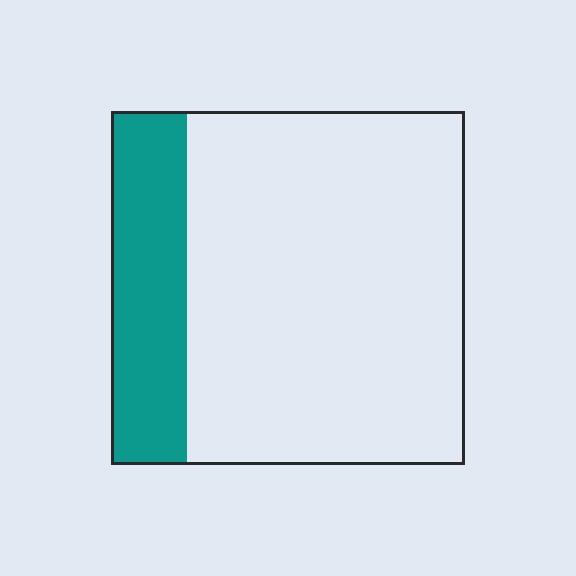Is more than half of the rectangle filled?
No.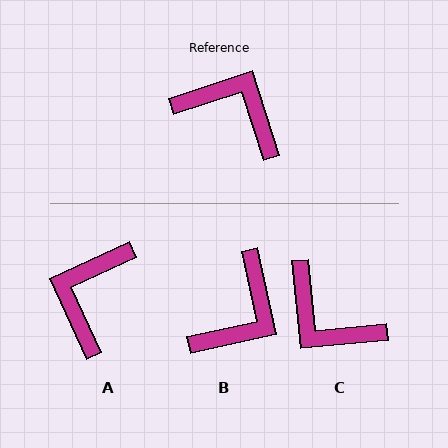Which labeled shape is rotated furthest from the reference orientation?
C, about 168 degrees away.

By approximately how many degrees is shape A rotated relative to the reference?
Approximately 97 degrees counter-clockwise.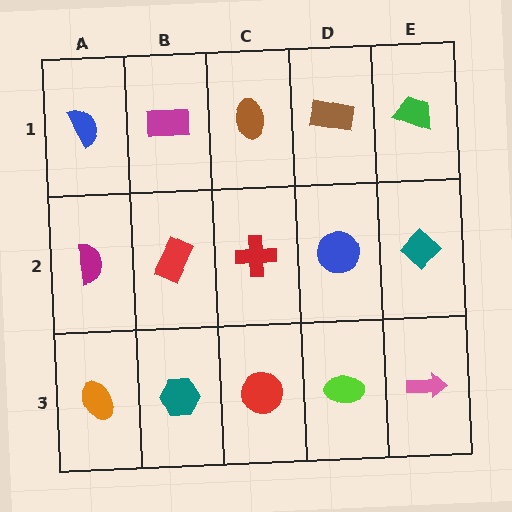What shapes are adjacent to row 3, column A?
A magenta semicircle (row 2, column A), a teal hexagon (row 3, column B).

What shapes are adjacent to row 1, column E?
A teal diamond (row 2, column E), a brown rectangle (row 1, column D).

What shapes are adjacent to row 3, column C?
A red cross (row 2, column C), a teal hexagon (row 3, column B), a lime ellipse (row 3, column D).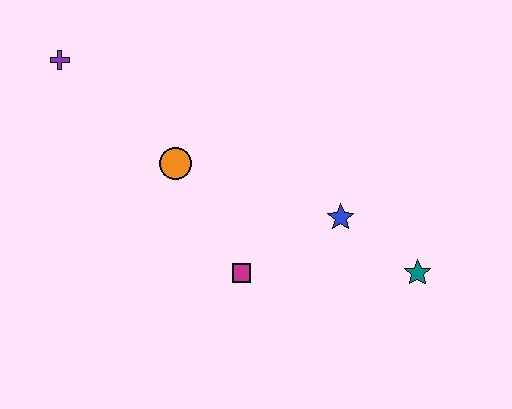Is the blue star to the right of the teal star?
No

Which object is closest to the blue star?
The teal star is closest to the blue star.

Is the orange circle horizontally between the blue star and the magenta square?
No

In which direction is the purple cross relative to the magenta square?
The purple cross is above the magenta square.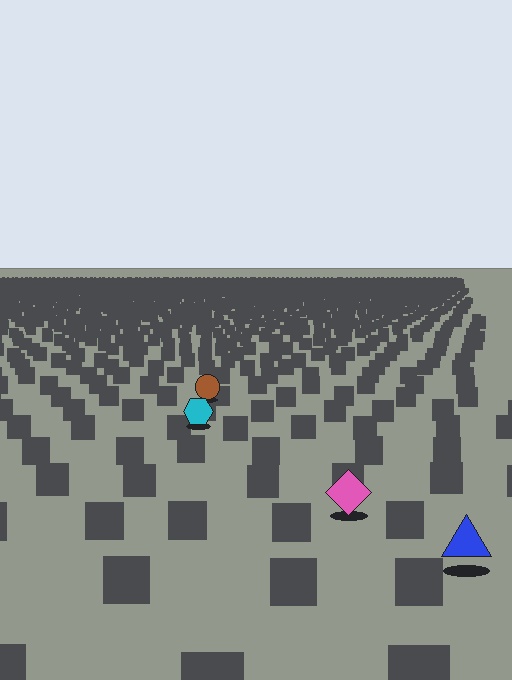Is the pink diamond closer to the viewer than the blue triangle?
No. The blue triangle is closer — you can tell from the texture gradient: the ground texture is coarser near it.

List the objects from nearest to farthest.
From nearest to farthest: the blue triangle, the pink diamond, the cyan hexagon, the brown circle.